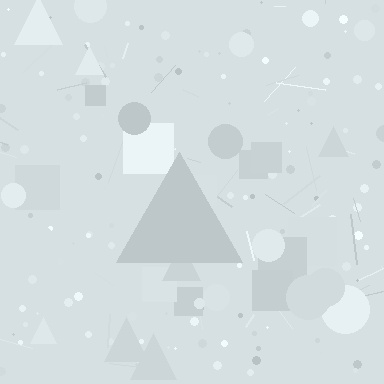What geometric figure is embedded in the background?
A triangle is embedded in the background.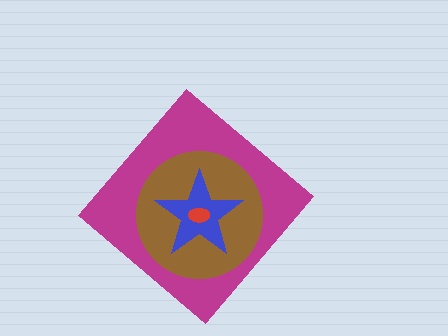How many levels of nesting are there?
4.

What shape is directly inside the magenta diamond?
The brown circle.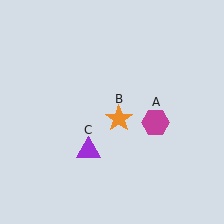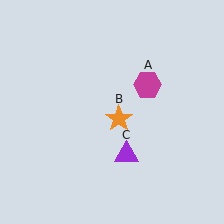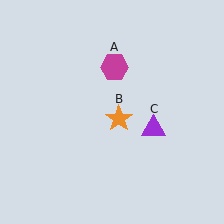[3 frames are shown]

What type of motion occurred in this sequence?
The magenta hexagon (object A), purple triangle (object C) rotated counterclockwise around the center of the scene.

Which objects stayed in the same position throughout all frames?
Orange star (object B) remained stationary.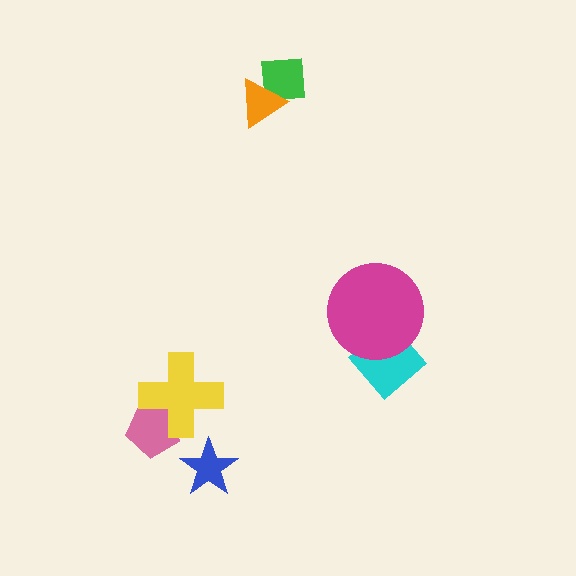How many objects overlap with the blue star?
0 objects overlap with the blue star.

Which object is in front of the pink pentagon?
The yellow cross is in front of the pink pentagon.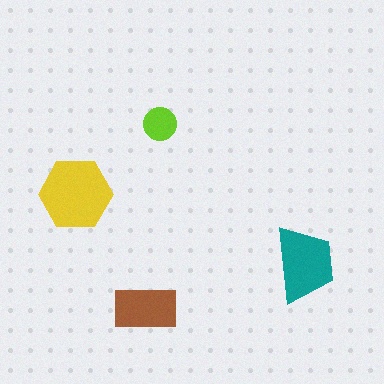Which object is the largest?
The yellow hexagon.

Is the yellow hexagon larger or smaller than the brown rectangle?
Larger.